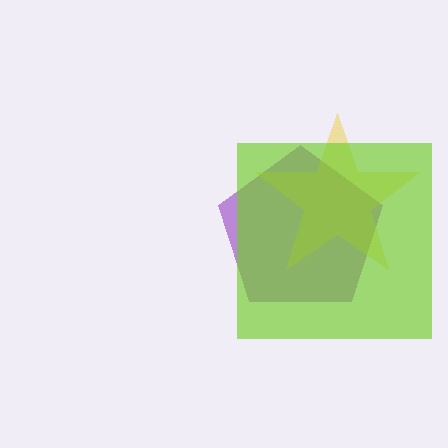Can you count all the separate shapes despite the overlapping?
Yes, there are 3 separate shapes.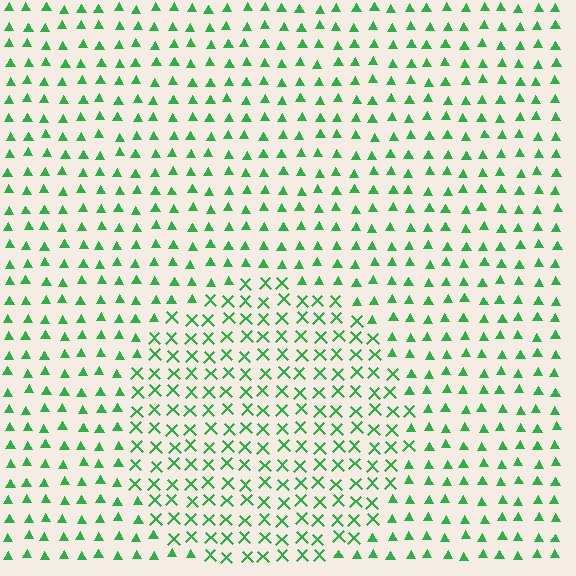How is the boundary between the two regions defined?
The boundary is defined by a change in element shape: X marks inside vs. triangles outside. All elements share the same color and spacing.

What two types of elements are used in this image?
The image uses X marks inside the circle region and triangles outside it.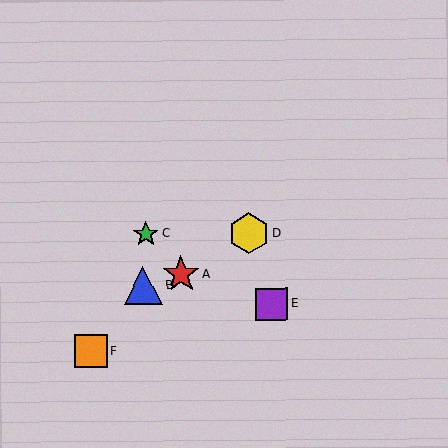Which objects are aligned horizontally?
Objects C, D are aligned horizontally.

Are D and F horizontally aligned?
No, D is at y≈233 and F is at y≈352.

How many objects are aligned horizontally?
2 objects (C, D) are aligned horizontally.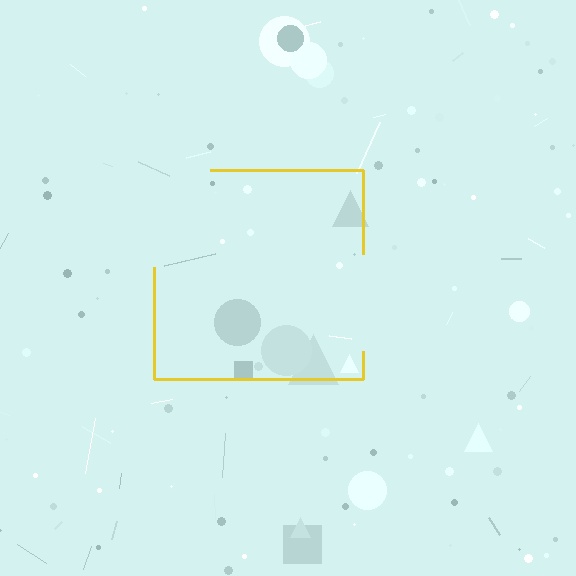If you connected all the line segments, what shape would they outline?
They would outline a square.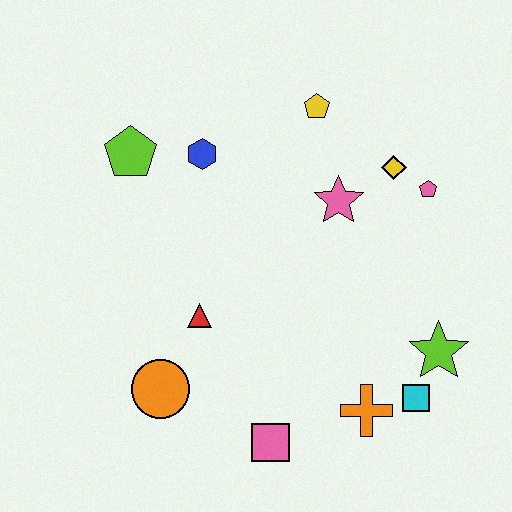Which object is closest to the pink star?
The yellow diamond is closest to the pink star.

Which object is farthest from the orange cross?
The lime pentagon is farthest from the orange cross.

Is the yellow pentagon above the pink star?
Yes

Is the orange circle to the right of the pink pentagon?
No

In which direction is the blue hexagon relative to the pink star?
The blue hexagon is to the left of the pink star.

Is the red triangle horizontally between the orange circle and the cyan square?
Yes